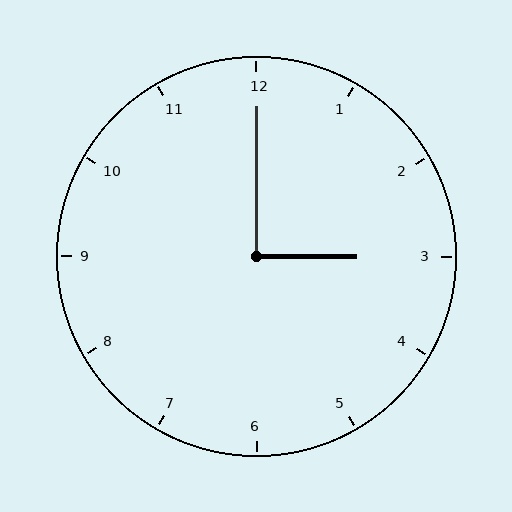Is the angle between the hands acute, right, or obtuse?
It is right.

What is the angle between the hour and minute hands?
Approximately 90 degrees.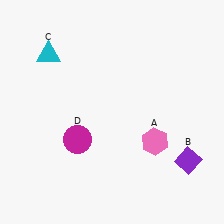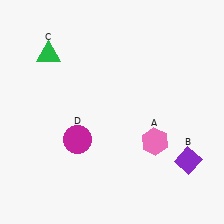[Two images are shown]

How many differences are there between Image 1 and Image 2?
There is 1 difference between the two images.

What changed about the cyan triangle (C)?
In Image 1, C is cyan. In Image 2, it changed to green.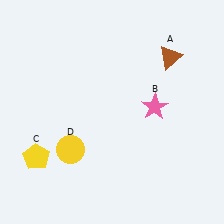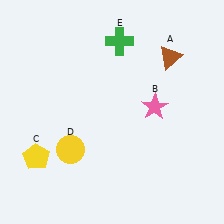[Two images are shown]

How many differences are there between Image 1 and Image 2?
There is 1 difference between the two images.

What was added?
A green cross (E) was added in Image 2.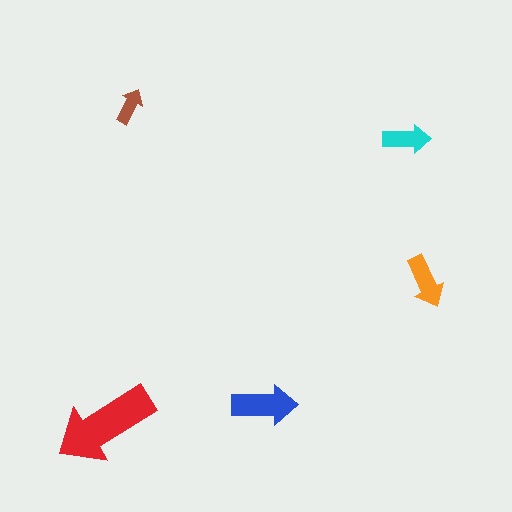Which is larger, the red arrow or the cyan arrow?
The red one.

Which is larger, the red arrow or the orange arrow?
The red one.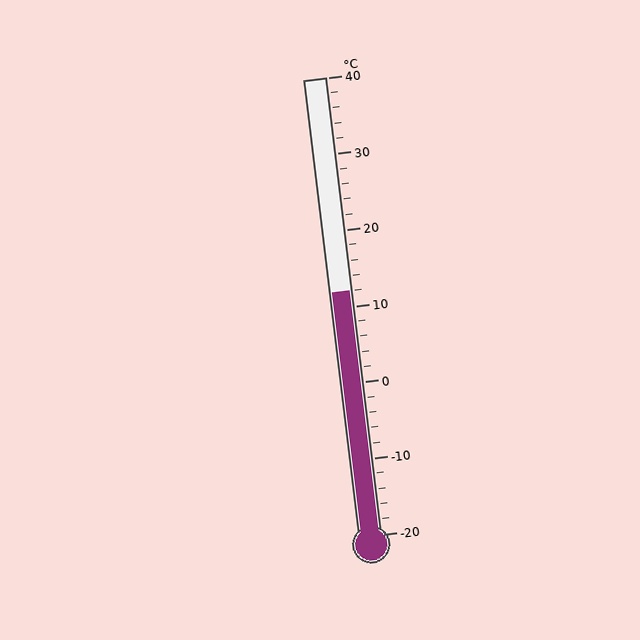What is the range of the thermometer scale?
The thermometer scale ranges from -20°C to 40°C.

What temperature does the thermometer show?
The thermometer shows approximately 12°C.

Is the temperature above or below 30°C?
The temperature is below 30°C.